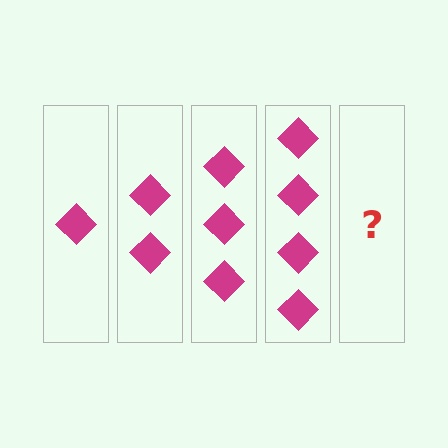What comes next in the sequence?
The next element should be 5 diamonds.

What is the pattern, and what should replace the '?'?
The pattern is that each step adds one more diamond. The '?' should be 5 diamonds.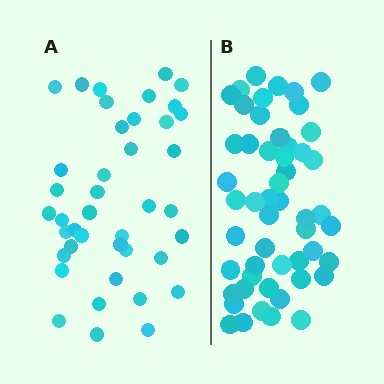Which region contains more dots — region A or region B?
Region B (the right region) has more dots.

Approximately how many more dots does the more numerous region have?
Region B has roughly 12 or so more dots than region A.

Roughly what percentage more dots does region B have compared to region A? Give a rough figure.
About 25% more.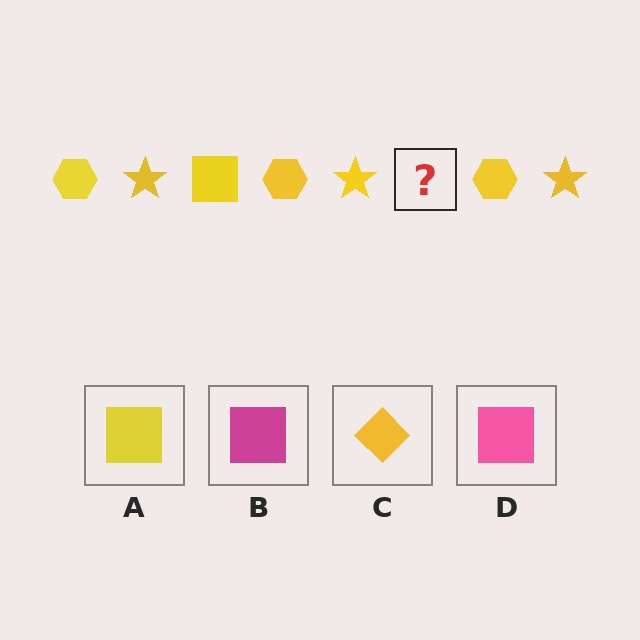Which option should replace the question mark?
Option A.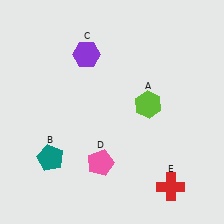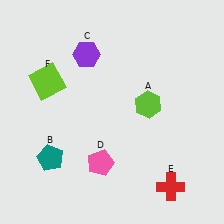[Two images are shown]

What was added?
A lime square (F) was added in Image 2.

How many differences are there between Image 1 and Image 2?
There is 1 difference between the two images.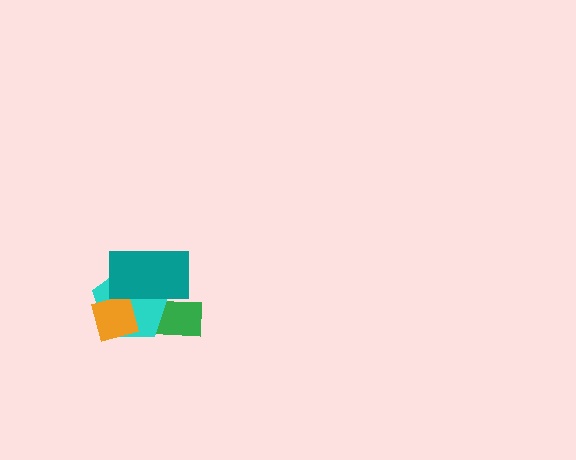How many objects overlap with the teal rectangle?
3 objects overlap with the teal rectangle.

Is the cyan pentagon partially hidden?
Yes, it is partially covered by another shape.